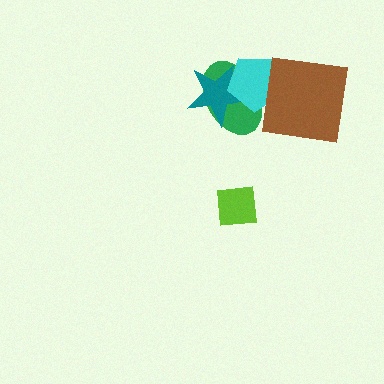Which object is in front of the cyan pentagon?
The brown square is in front of the cyan pentagon.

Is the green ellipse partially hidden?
Yes, it is partially covered by another shape.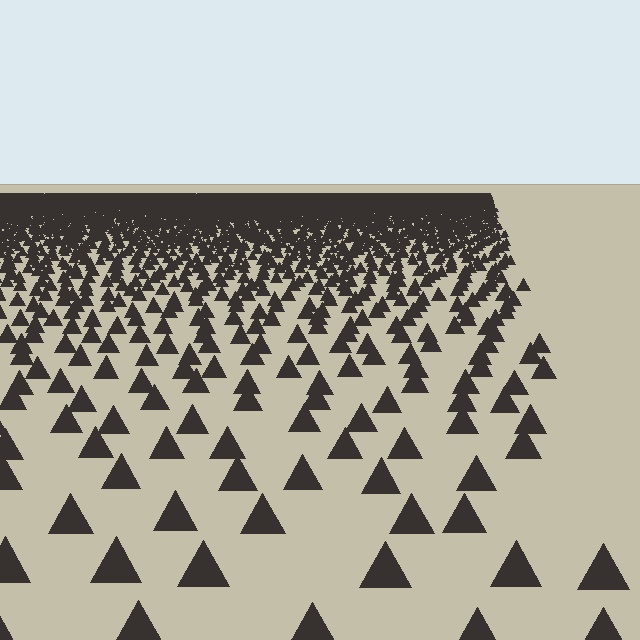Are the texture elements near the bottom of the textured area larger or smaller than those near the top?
Larger. Near the bottom, elements are closer to the viewer and appear at a bigger on-screen size.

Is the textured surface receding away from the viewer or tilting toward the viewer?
The surface is receding away from the viewer. Texture elements get smaller and denser toward the top.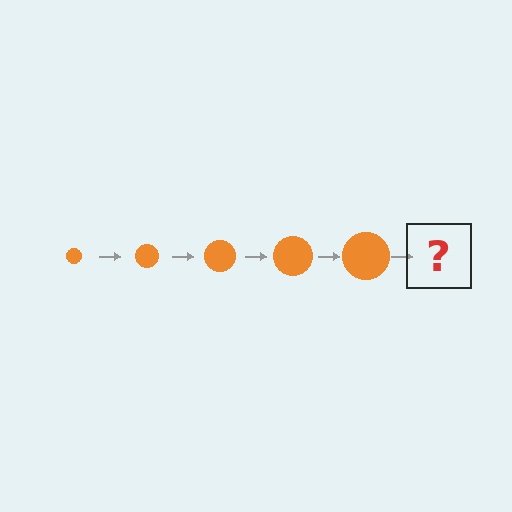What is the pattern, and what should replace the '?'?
The pattern is that the circle gets progressively larger each step. The '?' should be an orange circle, larger than the previous one.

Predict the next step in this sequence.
The next step is an orange circle, larger than the previous one.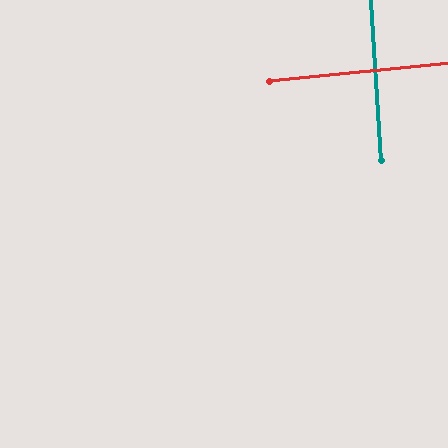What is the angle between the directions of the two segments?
Approximately 88 degrees.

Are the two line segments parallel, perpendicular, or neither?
Perpendicular — they meet at approximately 88°.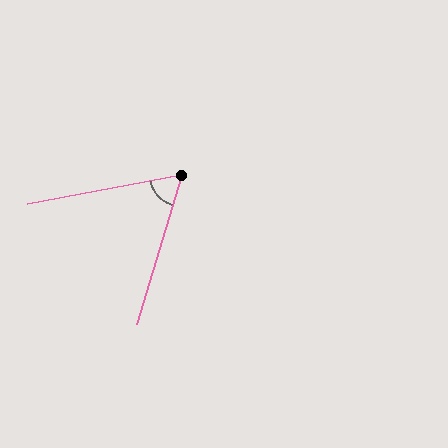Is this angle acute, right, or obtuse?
It is acute.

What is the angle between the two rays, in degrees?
Approximately 63 degrees.